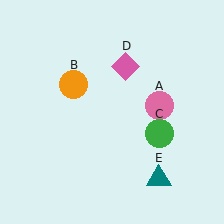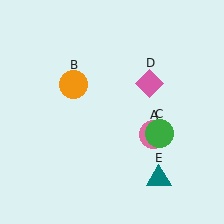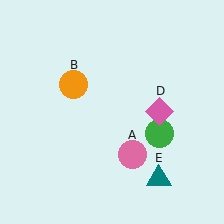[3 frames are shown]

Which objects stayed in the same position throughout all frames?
Orange circle (object B) and green circle (object C) and teal triangle (object E) remained stationary.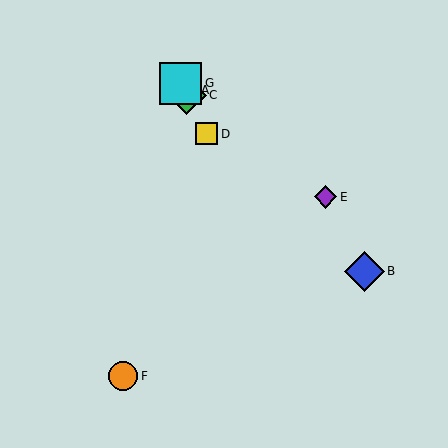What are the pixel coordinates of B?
Object B is at (365, 272).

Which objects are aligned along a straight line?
Objects A, C, D, G are aligned along a straight line.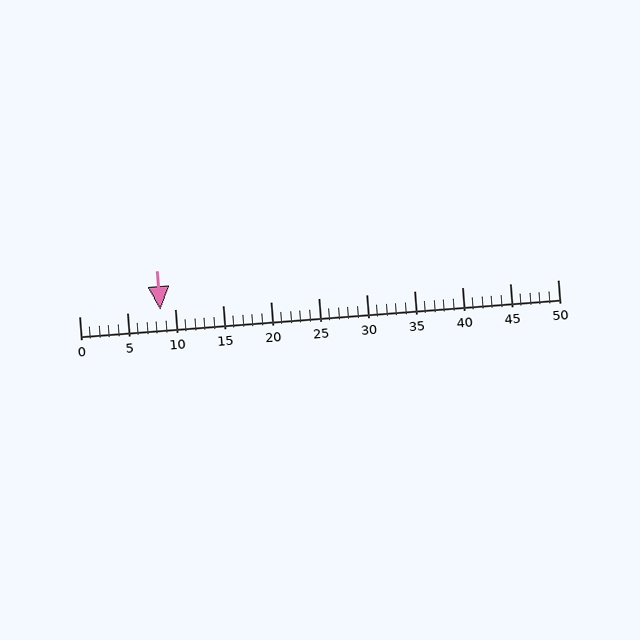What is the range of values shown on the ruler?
The ruler shows values from 0 to 50.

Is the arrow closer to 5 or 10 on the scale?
The arrow is closer to 10.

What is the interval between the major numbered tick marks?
The major tick marks are spaced 5 units apart.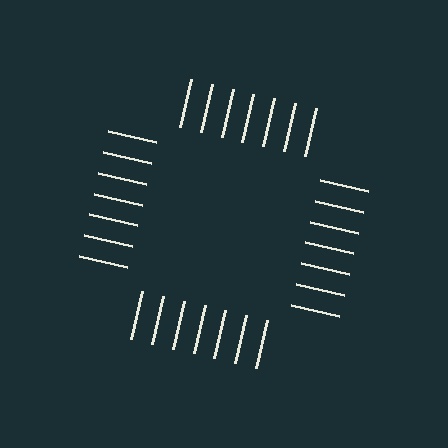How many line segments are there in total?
28 — 7 along each of the 4 edges.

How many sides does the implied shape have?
4 sides — the line-ends trace a square.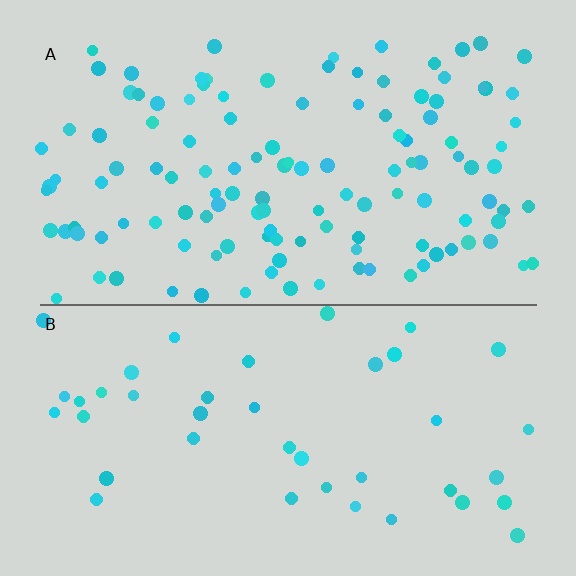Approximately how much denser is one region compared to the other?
Approximately 3.0× — region A over region B.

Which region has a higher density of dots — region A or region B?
A (the top).